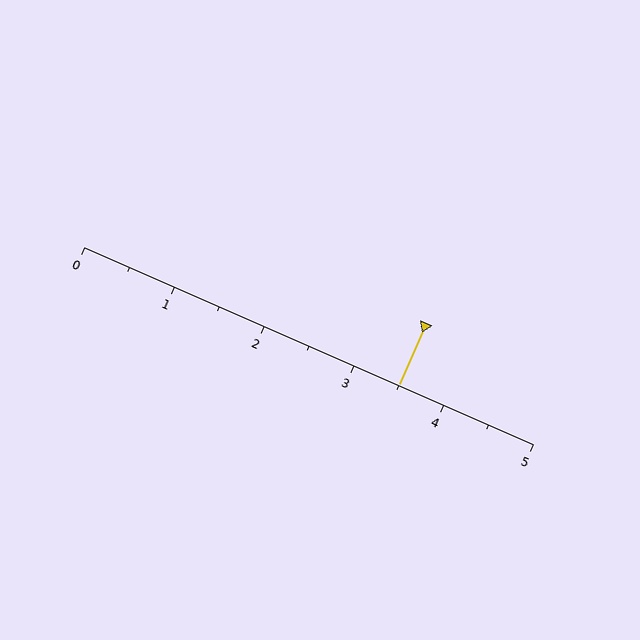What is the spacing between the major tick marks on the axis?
The major ticks are spaced 1 apart.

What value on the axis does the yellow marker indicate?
The marker indicates approximately 3.5.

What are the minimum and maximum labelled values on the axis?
The axis runs from 0 to 5.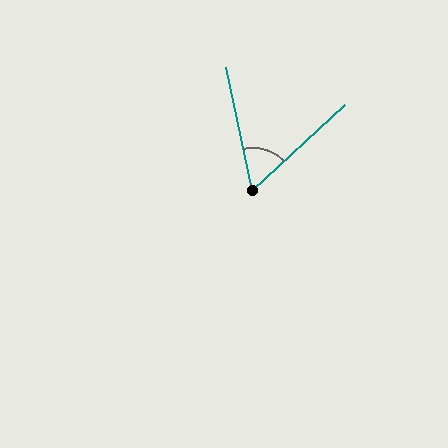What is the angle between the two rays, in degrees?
Approximately 59 degrees.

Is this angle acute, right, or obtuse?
It is acute.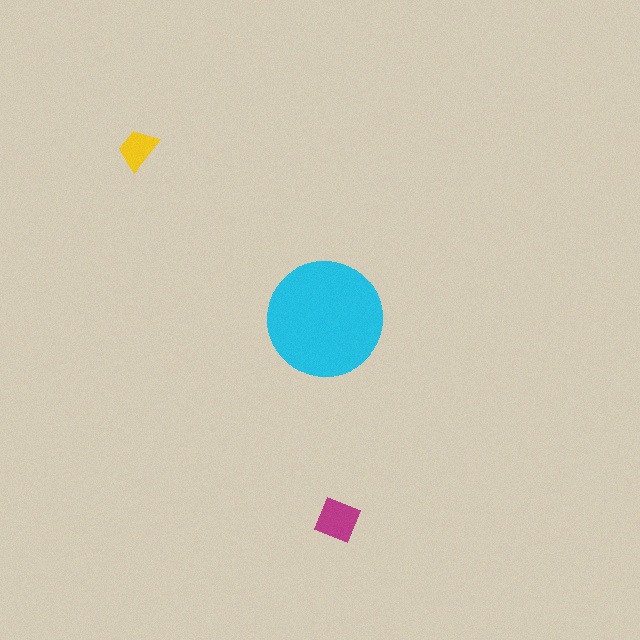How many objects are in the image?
There are 3 objects in the image.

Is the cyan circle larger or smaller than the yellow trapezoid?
Larger.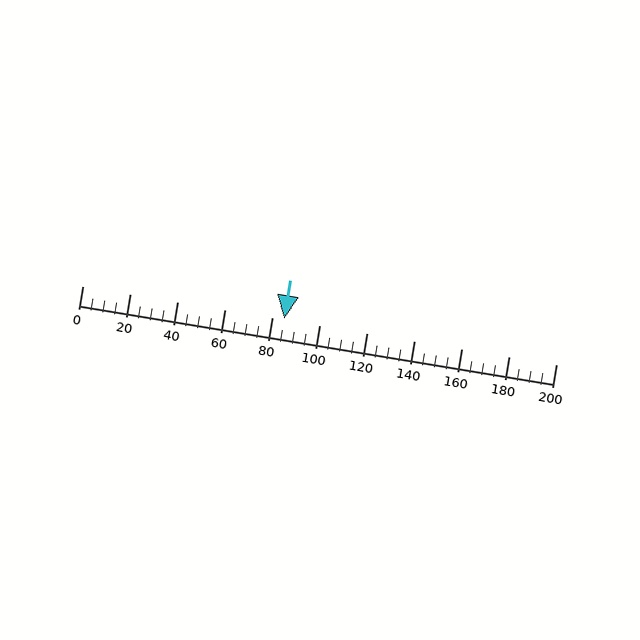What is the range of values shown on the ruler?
The ruler shows values from 0 to 200.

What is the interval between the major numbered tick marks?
The major tick marks are spaced 20 units apart.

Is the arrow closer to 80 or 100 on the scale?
The arrow is closer to 80.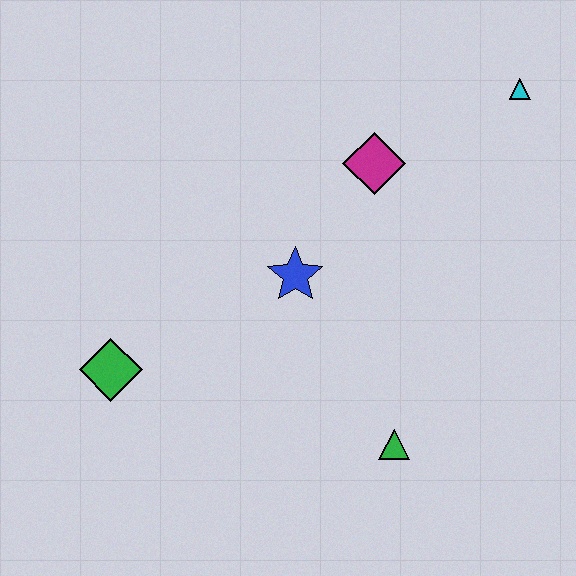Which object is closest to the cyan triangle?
The magenta diamond is closest to the cyan triangle.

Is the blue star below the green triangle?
No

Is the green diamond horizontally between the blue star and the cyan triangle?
No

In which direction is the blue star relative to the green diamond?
The blue star is to the right of the green diamond.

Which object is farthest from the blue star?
The cyan triangle is farthest from the blue star.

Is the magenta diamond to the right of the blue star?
Yes